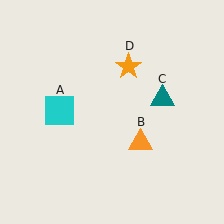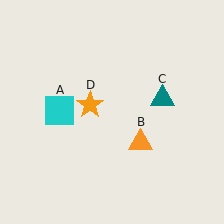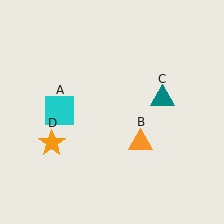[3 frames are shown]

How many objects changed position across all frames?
1 object changed position: orange star (object D).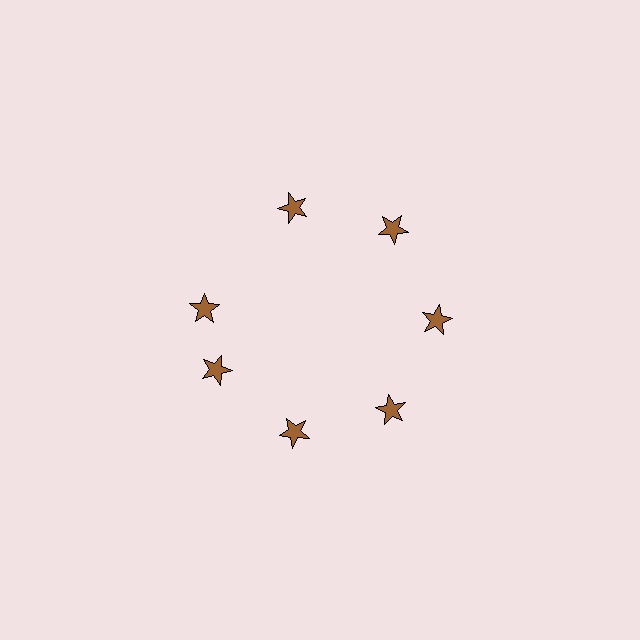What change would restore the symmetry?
The symmetry would be restored by rotating it back into even spacing with its neighbors so that all 7 stars sit at equal angles and equal distance from the center.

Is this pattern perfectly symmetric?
No. The 7 brown stars are arranged in a ring, but one element near the 10 o'clock position is rotated out of alignment along the ring, breaking the 7-fold rotational symmetry.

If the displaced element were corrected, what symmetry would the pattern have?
It would have 7-fold rotational symmetry — the pattern would map onto itself every 51 degrees.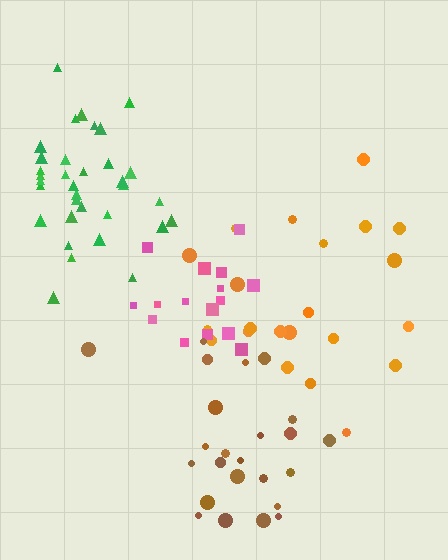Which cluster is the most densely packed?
Green.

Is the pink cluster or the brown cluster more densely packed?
Pink.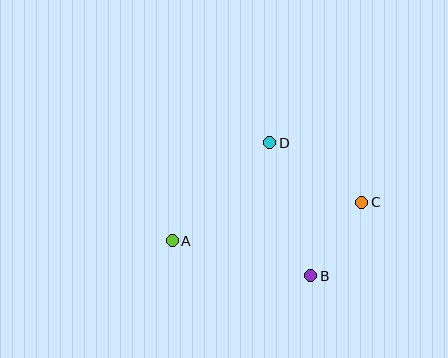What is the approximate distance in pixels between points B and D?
The distance between B and D is approximately 139 pixels.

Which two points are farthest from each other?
Points A and C are farthest from each other.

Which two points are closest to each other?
Points B and C are closest to each other.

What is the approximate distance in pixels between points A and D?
The distance between A and D is approximately 138 pixels.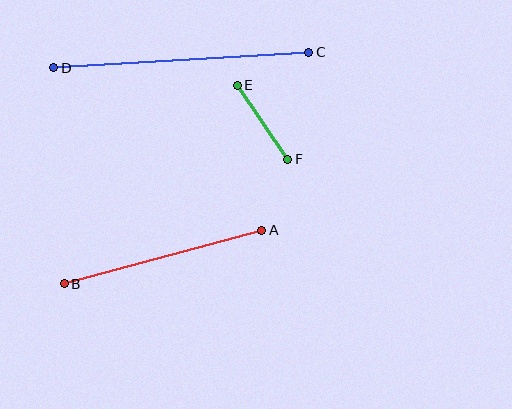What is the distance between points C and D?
The distance is approximately 255 pixels.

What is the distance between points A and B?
The distance is approximately 205 pixels.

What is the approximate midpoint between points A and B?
The midpoint is at approximately (163, 257) pixels.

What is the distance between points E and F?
The distance is approximately 90 pixels.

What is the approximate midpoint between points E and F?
The midpoint is at approximately (262, 122) pixels.